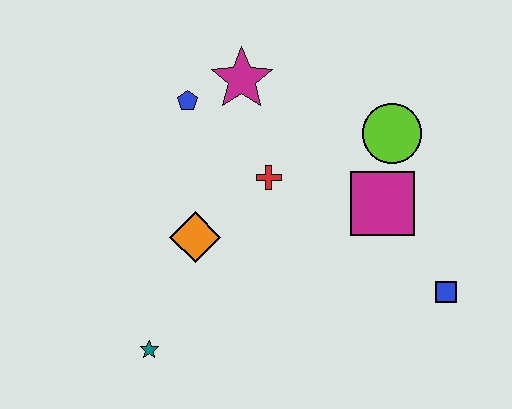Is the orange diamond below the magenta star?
Yes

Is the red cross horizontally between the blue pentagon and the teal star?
No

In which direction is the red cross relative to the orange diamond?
The red cross is to the right of the orange diamond.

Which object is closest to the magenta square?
The lime circle is closest to the magenta square.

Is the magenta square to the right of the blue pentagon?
Yes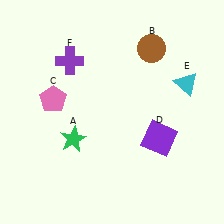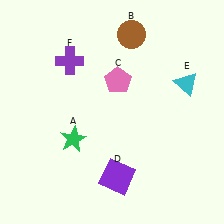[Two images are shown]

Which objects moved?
The objects that moved are: the brown circle (B), the pink pentagon (C), the purple square (D).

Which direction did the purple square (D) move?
The purple square (D) moved left.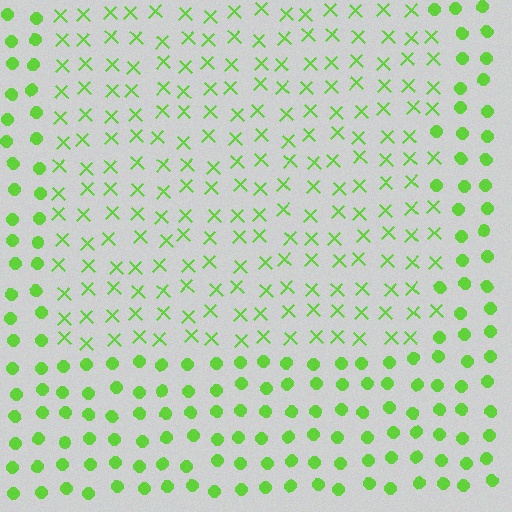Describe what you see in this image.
The image is filled with small lime elements arranged in a uniform grid. A rectangle-shaped region contains X marks, while the surrounding area contains circles. The boundary is defined purely by the change in element shape.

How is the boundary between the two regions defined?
The boundary is defined by a change in element shape: X marks inside vs. circles outside. All elements share the same color and spacing.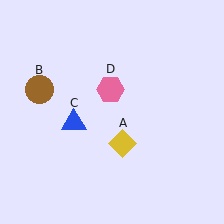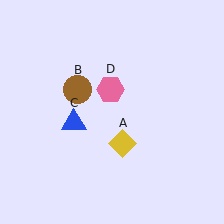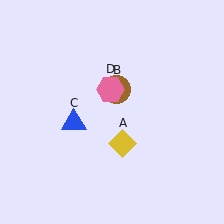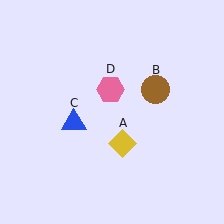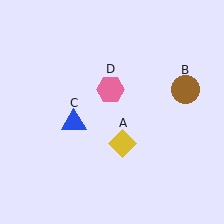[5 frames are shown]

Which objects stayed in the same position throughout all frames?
Yellow diamond (object A) and blue triangle (object C) and pink hexagon (object D) remained stationary.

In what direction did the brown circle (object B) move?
The brown circle (object B) moved right.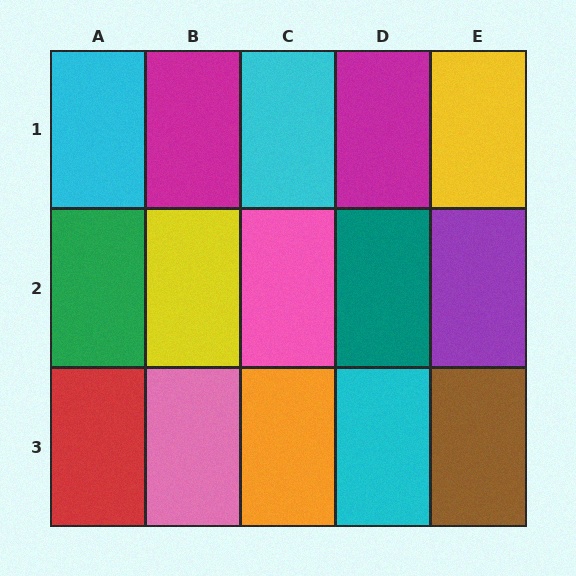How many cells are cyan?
3 cells are cyan.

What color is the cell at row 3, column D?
Cyan.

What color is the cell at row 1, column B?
Magenta.